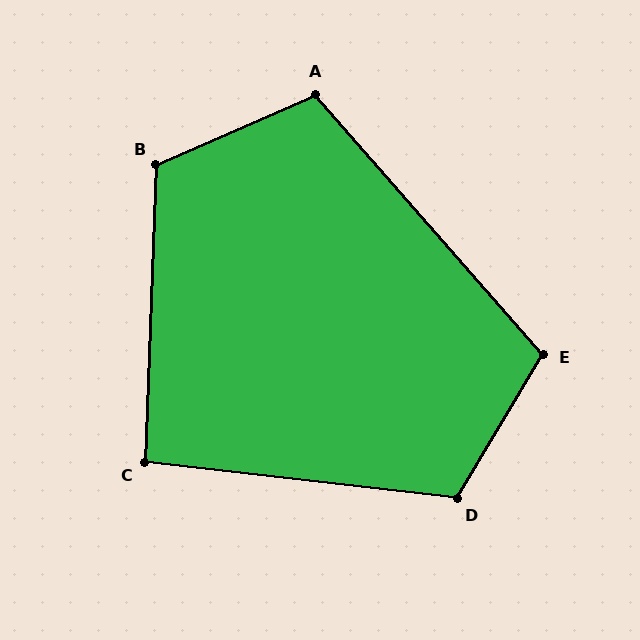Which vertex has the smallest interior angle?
C, at approximately 94 degrees.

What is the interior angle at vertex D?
Approximately 114 degrees (obtuse).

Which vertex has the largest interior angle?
B, at approximately 116 degrees.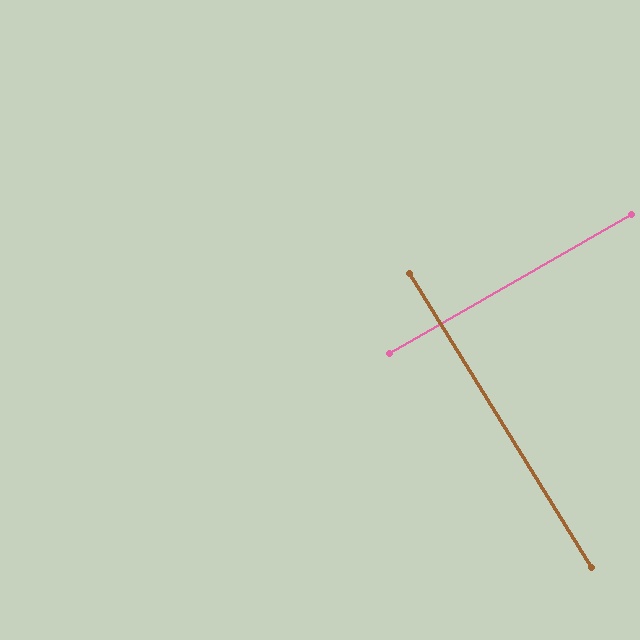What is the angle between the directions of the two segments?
Approximately 88 degrees.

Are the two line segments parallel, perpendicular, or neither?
Perpendicular — they meet at approximately 88°.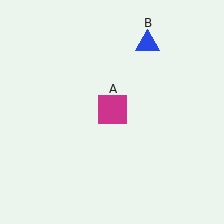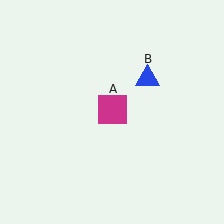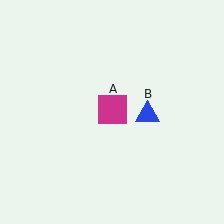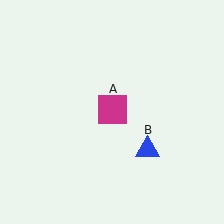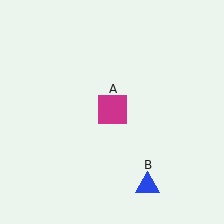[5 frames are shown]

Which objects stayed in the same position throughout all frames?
Magenta square (object A) remained stationary.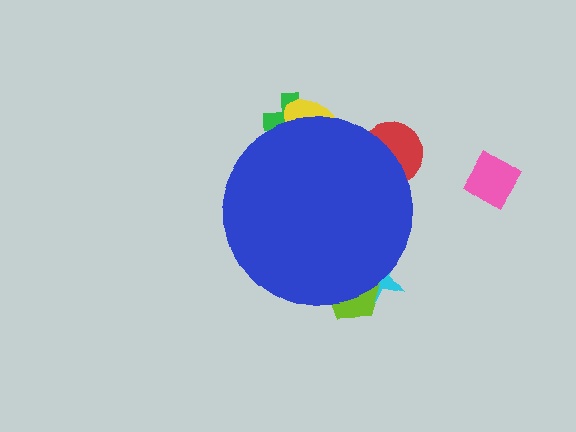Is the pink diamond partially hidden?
No, the pink diamond is fully visible.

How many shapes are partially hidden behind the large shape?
5 shapes are partially hidden.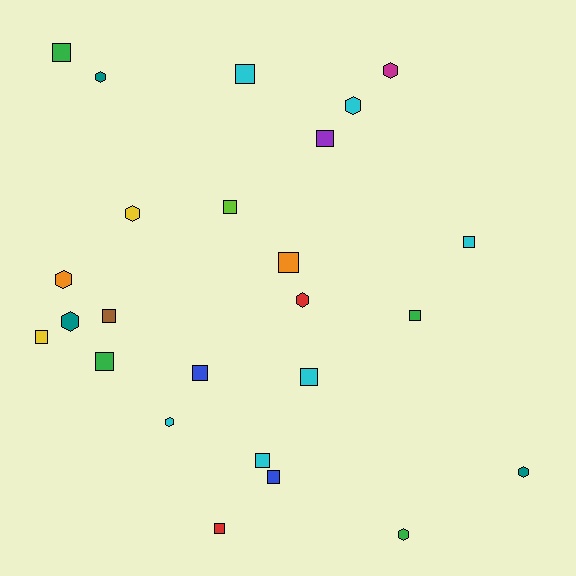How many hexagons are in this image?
There are 10 hexagons.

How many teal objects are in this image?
There are 3 teal objects.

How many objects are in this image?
There are 25 objects.